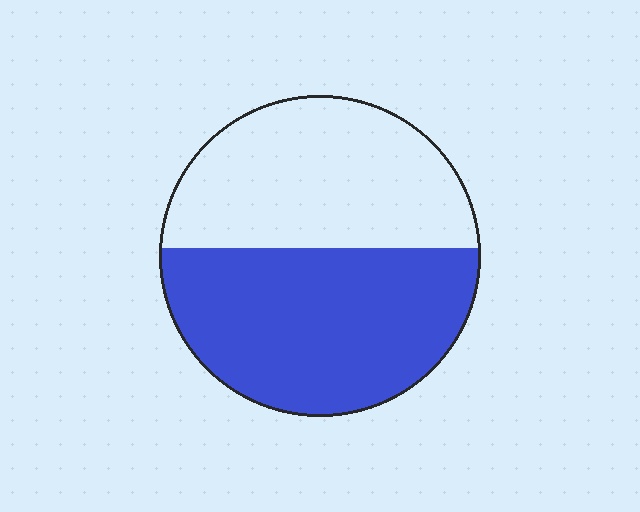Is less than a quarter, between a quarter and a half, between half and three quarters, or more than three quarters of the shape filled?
Between half and three quarters.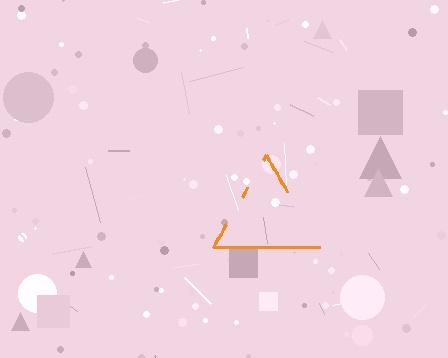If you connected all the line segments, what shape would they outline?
They would outline a triangle.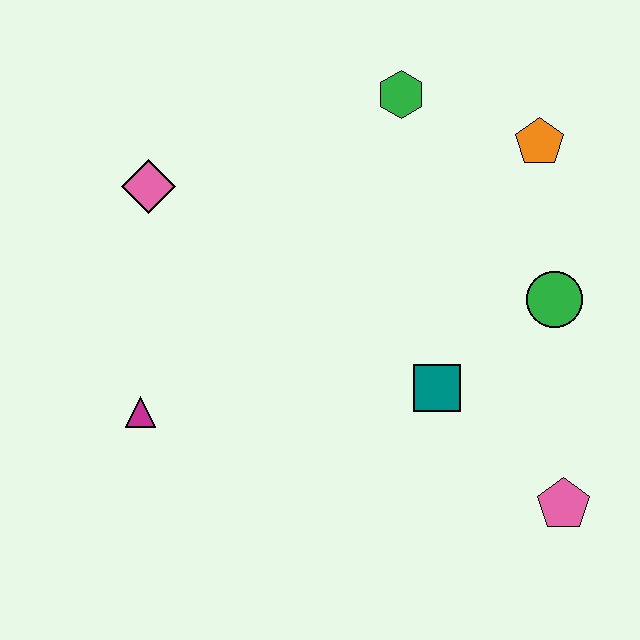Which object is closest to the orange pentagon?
The green hexagon is closest to the orange pentagon.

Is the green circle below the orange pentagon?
Yes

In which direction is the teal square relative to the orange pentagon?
The teal square is below the orange pentagon.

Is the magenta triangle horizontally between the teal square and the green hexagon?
No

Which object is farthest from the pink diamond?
The pink pentagon is farthest from the pink diamond.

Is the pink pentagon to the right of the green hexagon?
Yes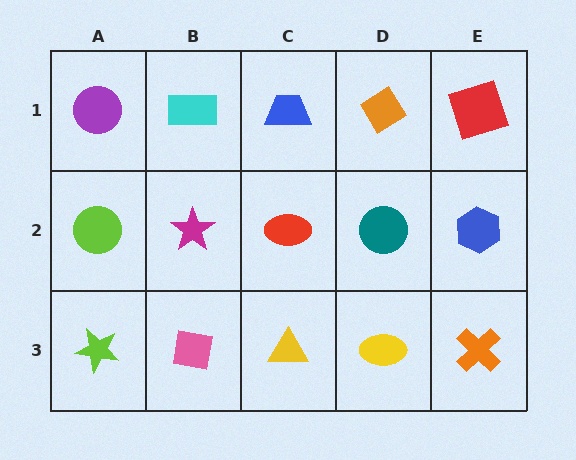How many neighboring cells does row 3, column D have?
3.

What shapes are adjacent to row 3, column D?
A teal circle (row 2, column D), a yellow triangle (row 3, column C), an orange cross (row 3, column E).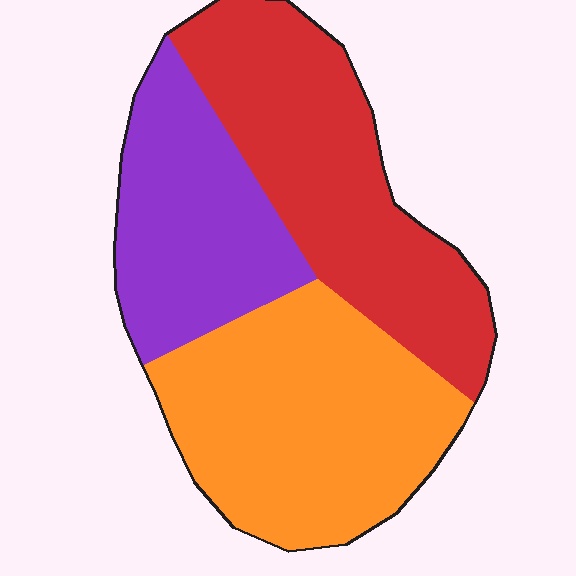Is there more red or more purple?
Red.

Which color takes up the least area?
Purple, at roughly 25%.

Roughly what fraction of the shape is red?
Red takes up between a quarter and a half of the shape.